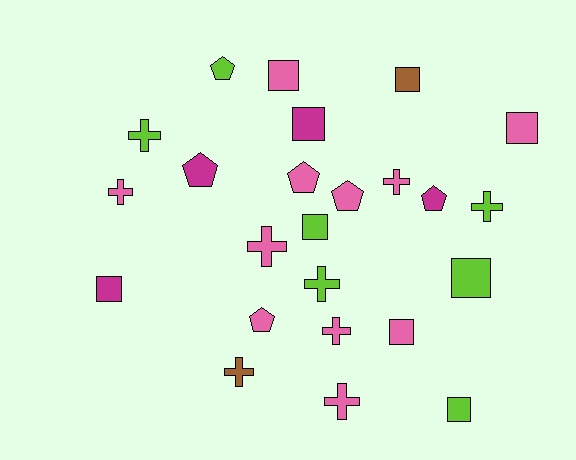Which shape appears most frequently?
Square, with 9 objects.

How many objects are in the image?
There are 24 objects.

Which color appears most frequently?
Pink, with 11 objects.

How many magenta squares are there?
There are 2 magenta squares.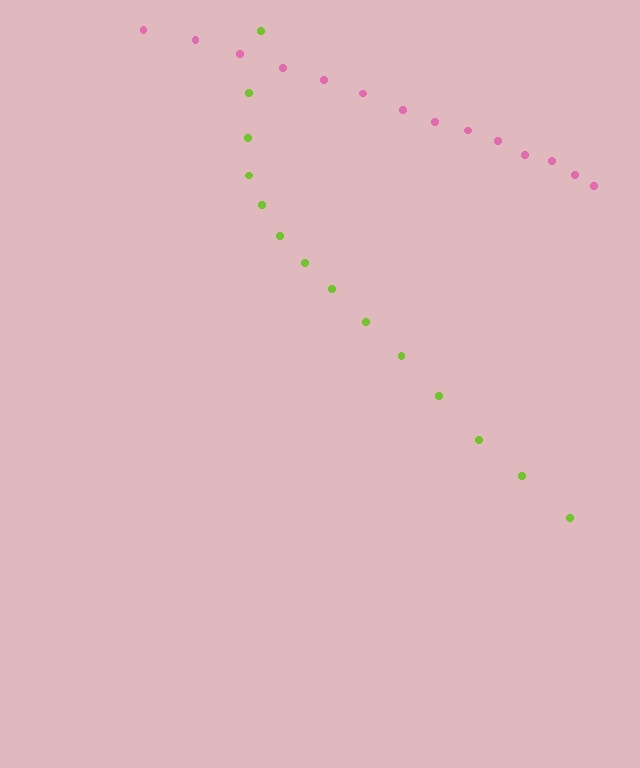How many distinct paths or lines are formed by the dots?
There are 2 distinct paths.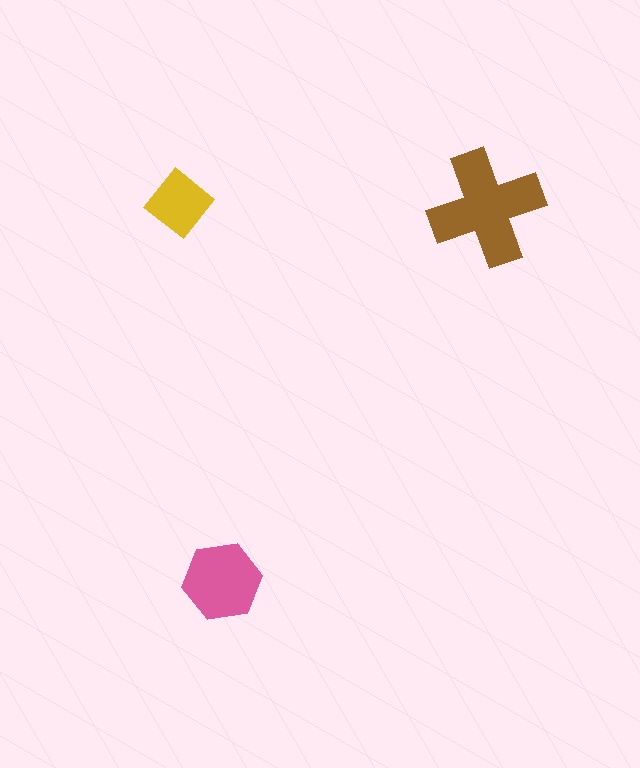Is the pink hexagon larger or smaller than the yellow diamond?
Larger.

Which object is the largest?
The brown cross.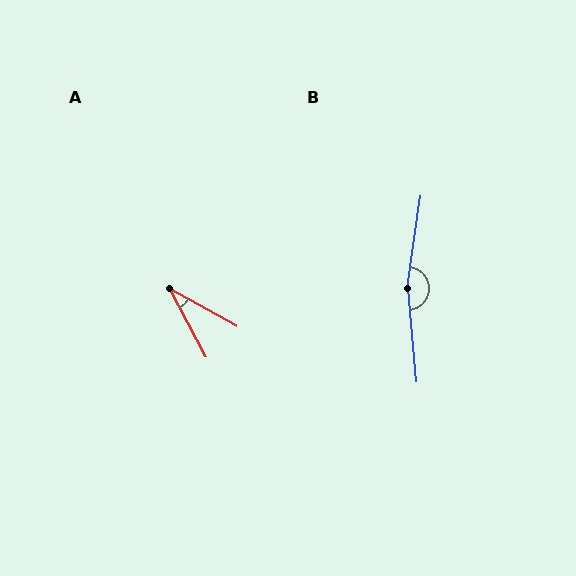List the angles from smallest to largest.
A (33°), B (167°).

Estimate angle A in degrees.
Approximately 33 degrees.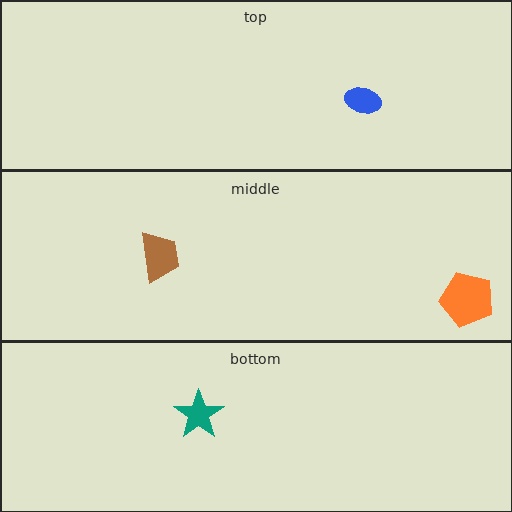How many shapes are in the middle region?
2.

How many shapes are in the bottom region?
1.